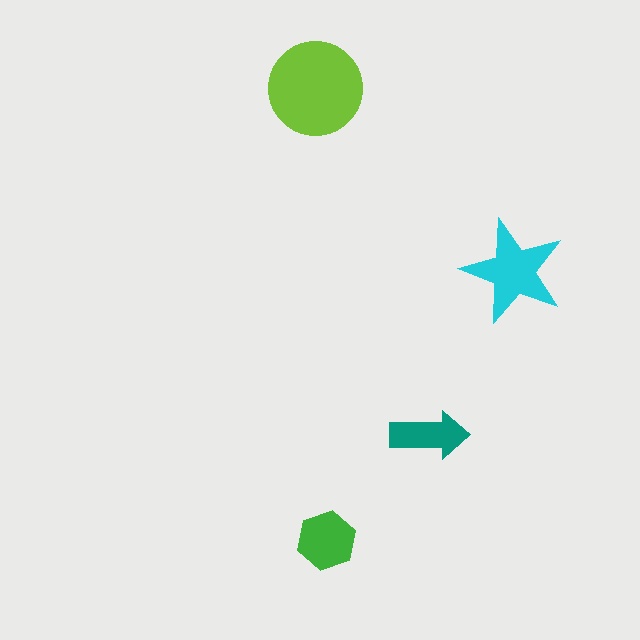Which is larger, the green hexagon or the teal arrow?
The green hexagon.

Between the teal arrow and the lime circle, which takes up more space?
The lime circle.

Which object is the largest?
The lime circle.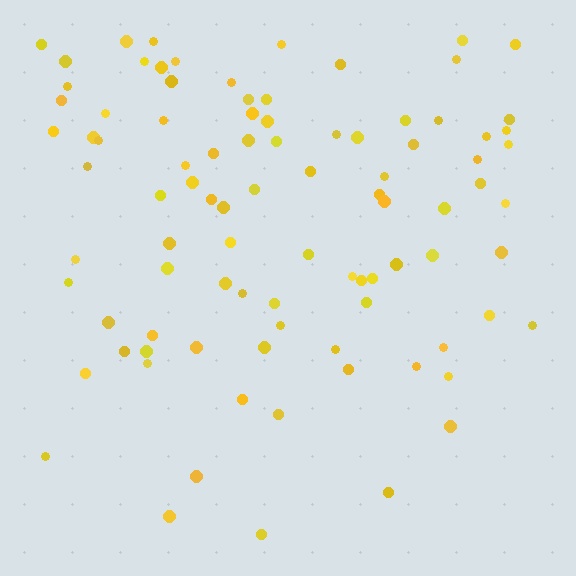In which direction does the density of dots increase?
From bottom to top, with the top side densest.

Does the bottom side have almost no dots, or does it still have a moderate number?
Still a moderate number, just noticeably fewer than the top.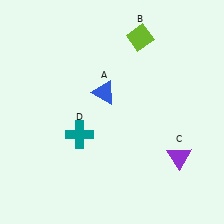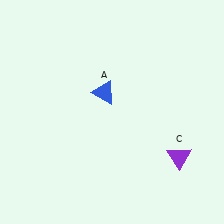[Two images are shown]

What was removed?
The teal cross (D), the lime diamond (B) were removed in Image 2.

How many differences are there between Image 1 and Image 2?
There are 2 differences between the two images.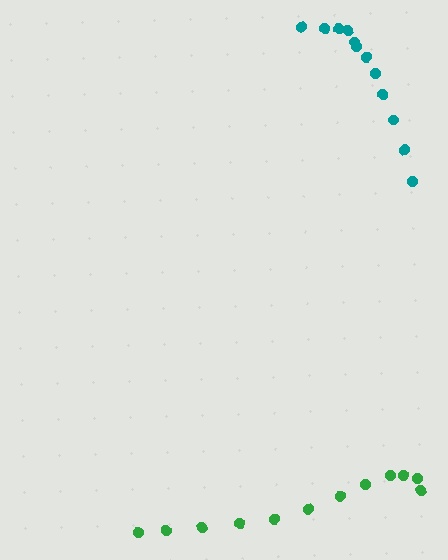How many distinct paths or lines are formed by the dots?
There are 2 distinct paths.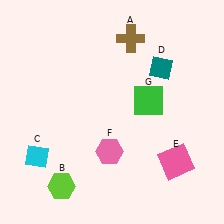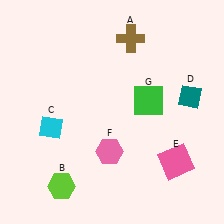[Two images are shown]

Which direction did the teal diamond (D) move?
The teal diamond (D) moved right.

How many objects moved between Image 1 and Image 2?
2 objects moved between the two images.